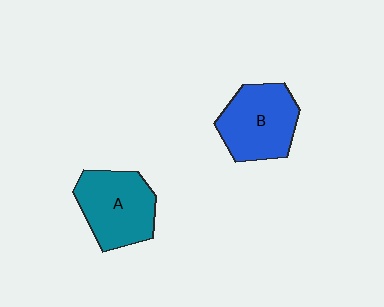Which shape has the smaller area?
Shape A (teal).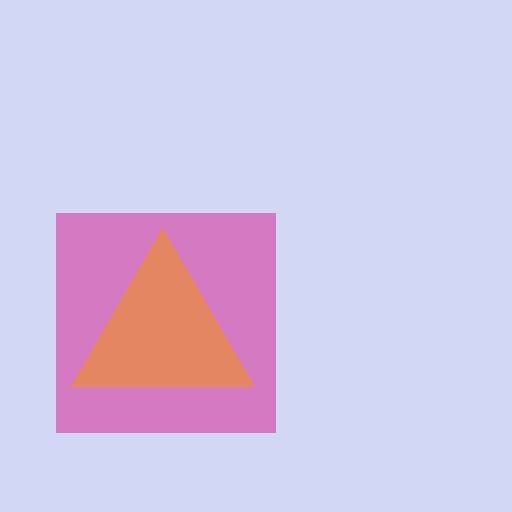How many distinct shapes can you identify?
There are 2 distinct shapes: a magenta square, an orange triangle.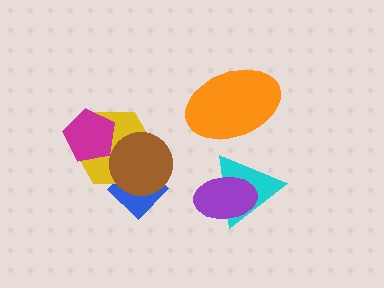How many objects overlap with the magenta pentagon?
1 object overlaps with the magenta pentagon.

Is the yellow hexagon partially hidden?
Yes, it is partially covered by another shape.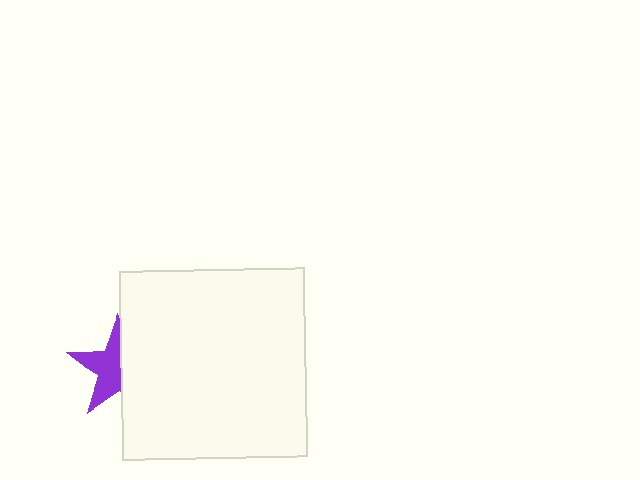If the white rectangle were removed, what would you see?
You would see the complete purple star.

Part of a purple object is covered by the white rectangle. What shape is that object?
It is a star.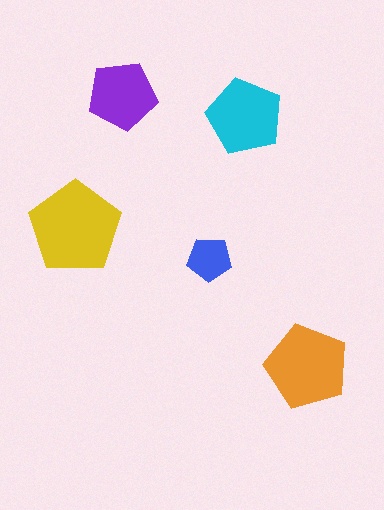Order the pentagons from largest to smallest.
the yellow one, the orange one, the cyan one, the purple one, the blue one.